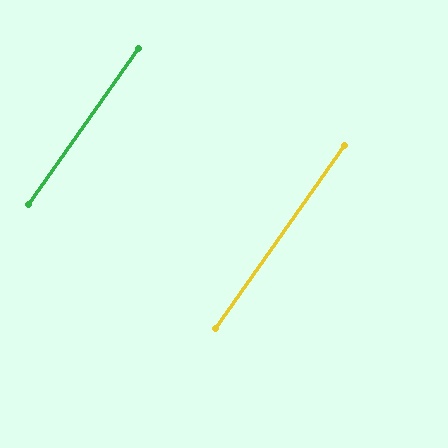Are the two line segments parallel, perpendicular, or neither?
Parallel — their directions differ by only 0.2°.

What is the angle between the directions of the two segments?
Approximately 0 degrees.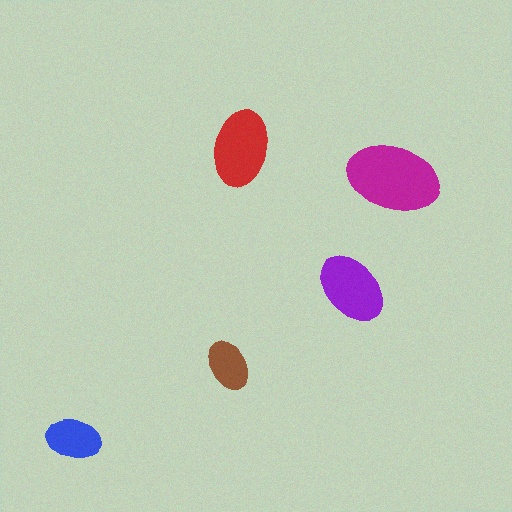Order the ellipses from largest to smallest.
the magenta one, the red one, the purple one, the blue one, the brown one.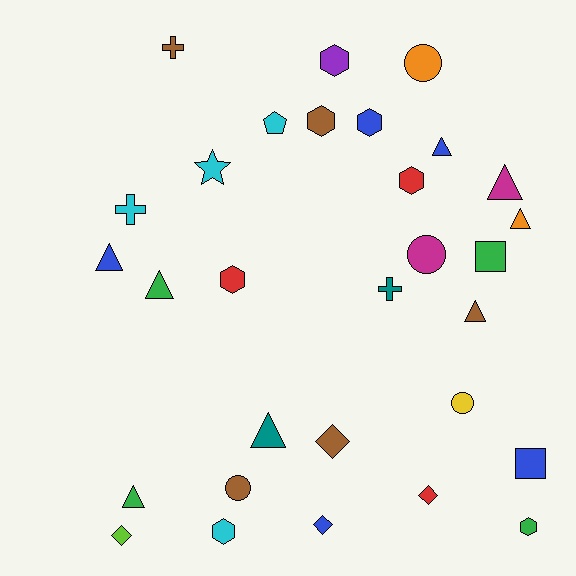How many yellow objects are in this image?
There is 1 yellow object.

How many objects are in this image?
There are 30 objects.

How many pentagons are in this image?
There is 1 pentagon.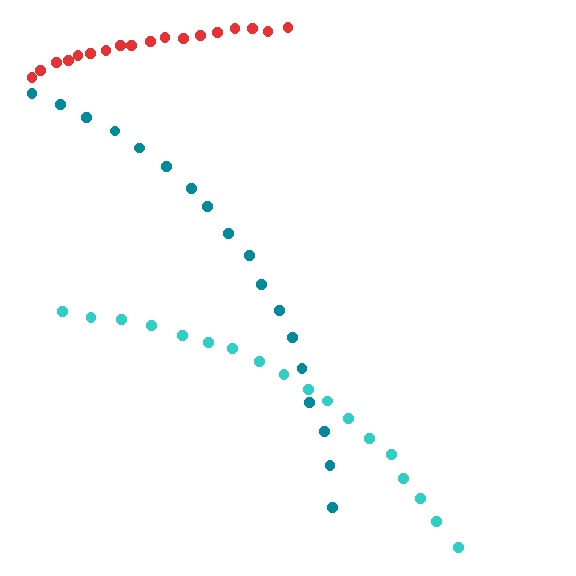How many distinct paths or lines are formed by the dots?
There are 3 distinct paths.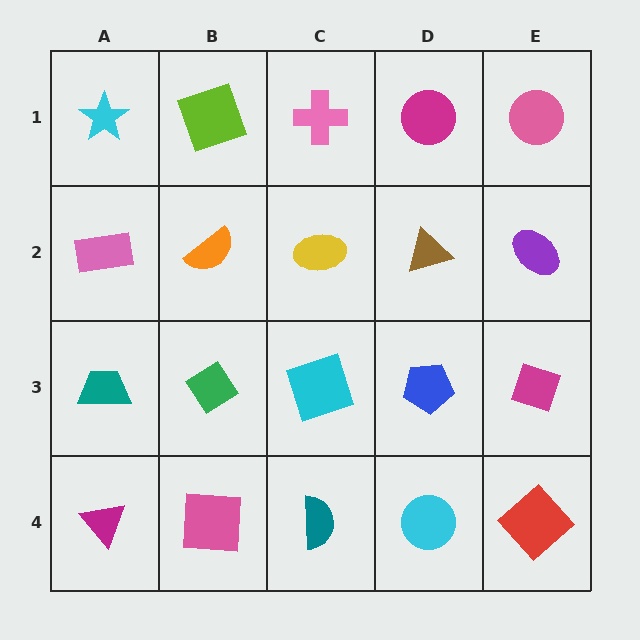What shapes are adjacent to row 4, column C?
A cyan square (row 3, column C), a pink square (row 4, column B), a cyan circle (row 4, column D).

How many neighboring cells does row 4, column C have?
3.